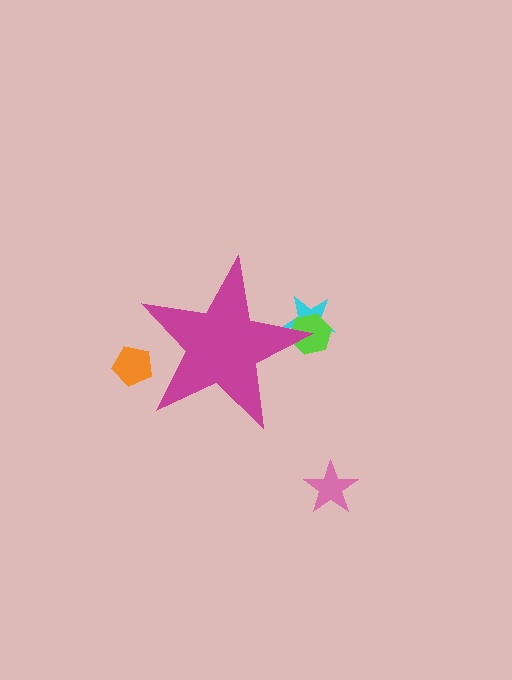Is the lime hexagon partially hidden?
Yes, the lime hexagon is partially hidden behind the magenta star.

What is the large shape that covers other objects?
A magenta star.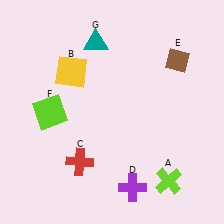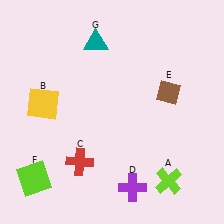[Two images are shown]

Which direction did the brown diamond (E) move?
The brown diamond (E) moved down.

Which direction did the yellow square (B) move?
The yellow square (B) moved down.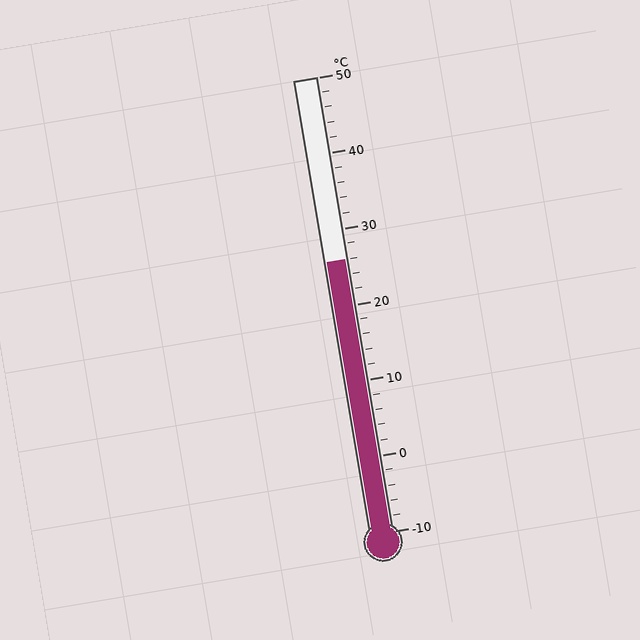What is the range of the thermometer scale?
The thermometer scale ranges from -10°C to 50°C.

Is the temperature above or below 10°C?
The temperature is above 10°C.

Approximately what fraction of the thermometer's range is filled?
The thermometer is filled to approximately 60% of its range.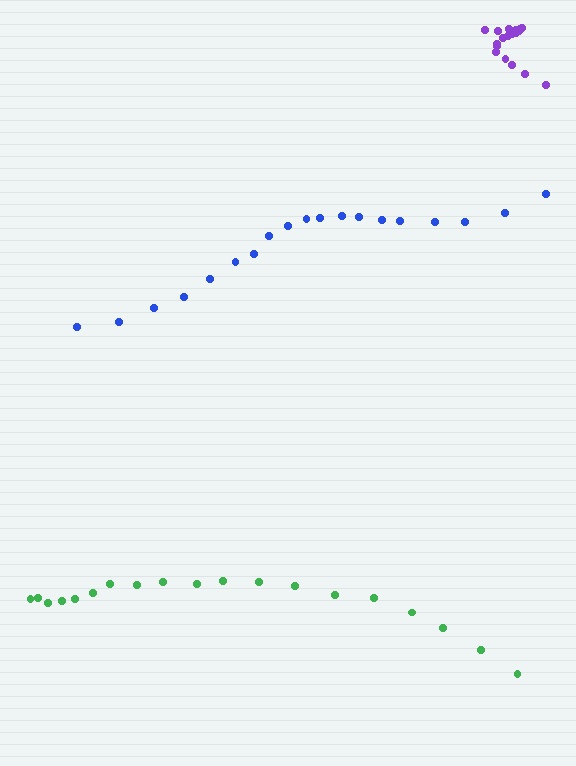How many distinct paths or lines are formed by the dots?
There are 3 distinct paths.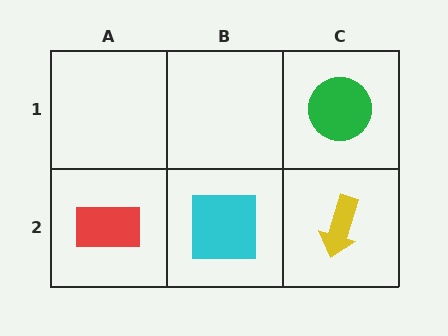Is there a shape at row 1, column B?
No, that cell is empty.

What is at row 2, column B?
A cyan square.